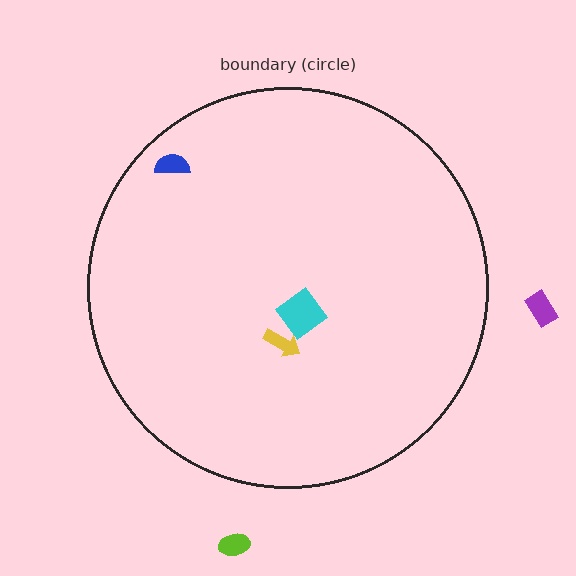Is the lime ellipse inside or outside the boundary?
Outside.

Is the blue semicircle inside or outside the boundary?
Inside.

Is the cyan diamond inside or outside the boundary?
Inside.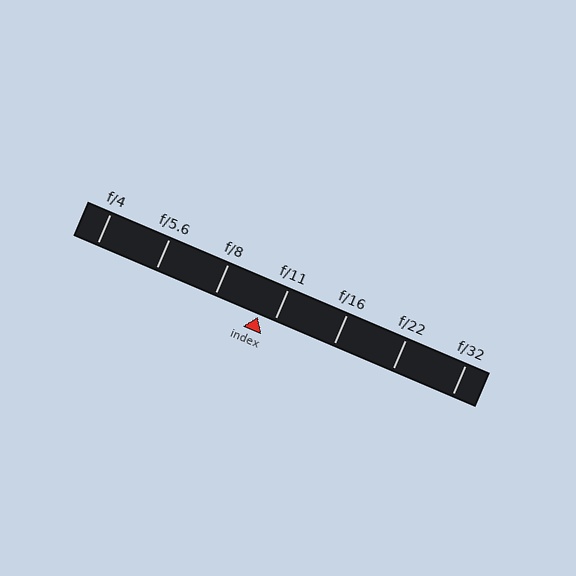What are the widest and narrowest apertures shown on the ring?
The widest aperture shown is f/4 and the narrowest is f/32.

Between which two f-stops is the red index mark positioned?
The index mark is between f/8 and f/11.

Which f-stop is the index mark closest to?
The index mark is closest to f/11.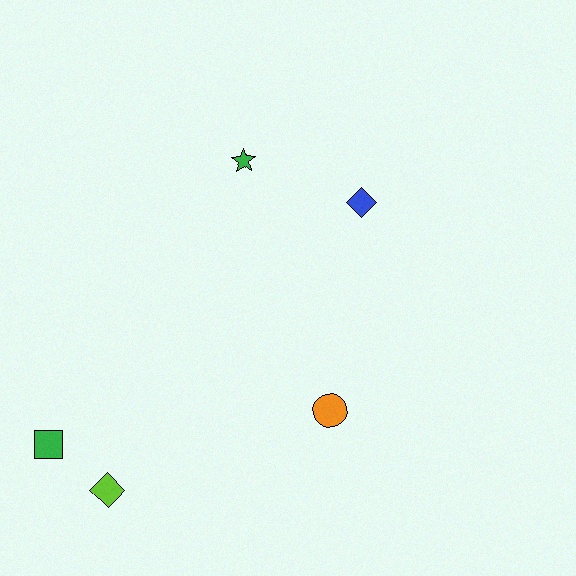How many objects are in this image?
There are 5 objects.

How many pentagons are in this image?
There are no pentagons.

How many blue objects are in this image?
There is 1 blue object.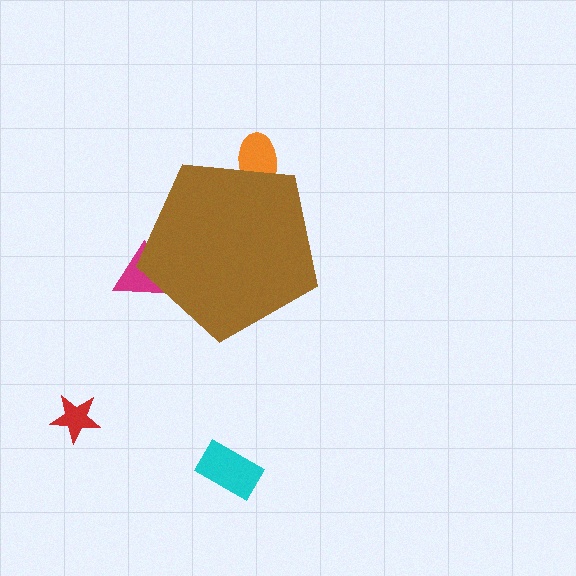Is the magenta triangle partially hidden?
Yes, the magenta triangle is partially hidden behind the brown pentagon.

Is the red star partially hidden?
No, the red star is fully visible.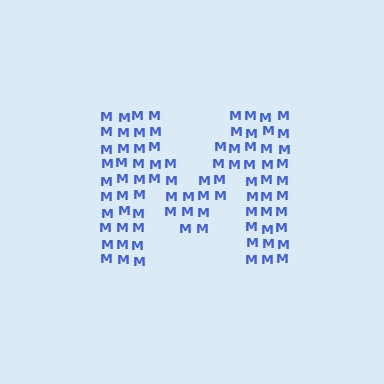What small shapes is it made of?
It is made of small letter M's.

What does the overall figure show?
The overall figure shows the letter M.